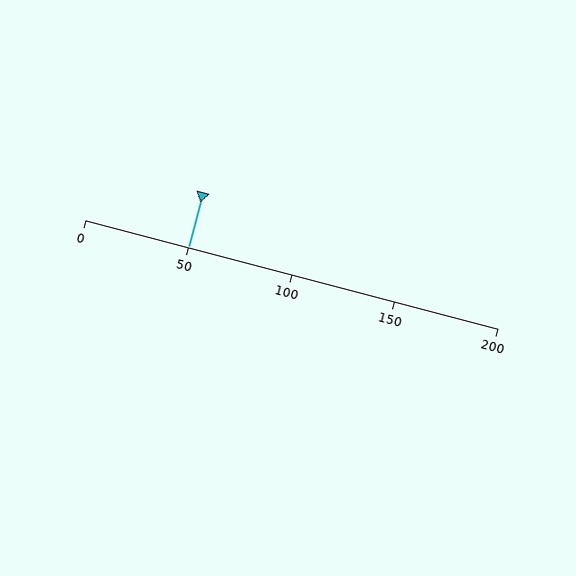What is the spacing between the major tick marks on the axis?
The major ticks are spaced 50 apart.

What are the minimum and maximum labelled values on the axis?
The axis runs from 0 to 200.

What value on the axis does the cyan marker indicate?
The marker indicates approximately 50.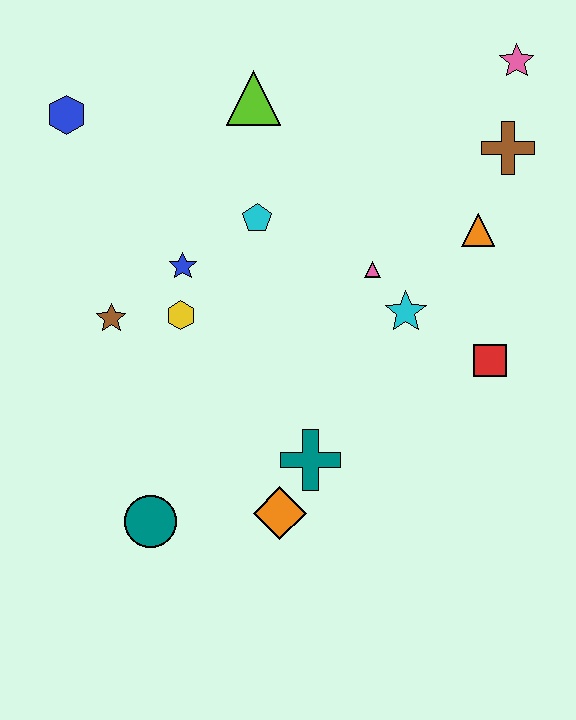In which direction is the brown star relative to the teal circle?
The brown star is above the teal circle.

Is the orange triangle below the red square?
No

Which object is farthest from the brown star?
The pink star is farthest from the brown star.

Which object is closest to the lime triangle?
The cyan pentagon is closest to the lime triangle.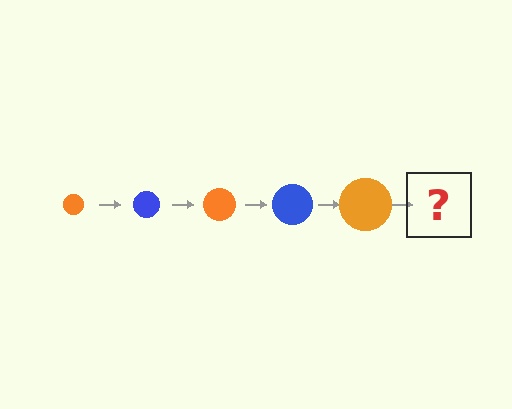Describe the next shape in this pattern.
It should be a blue circle, larger than the previous one.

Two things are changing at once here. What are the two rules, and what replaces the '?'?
The two rules are that the circle grows larger each step and the color cycles through orange and blue. The '?' should be a blue circle, larger than the previous one.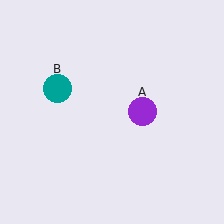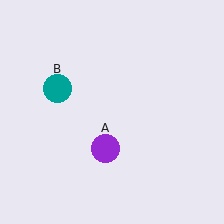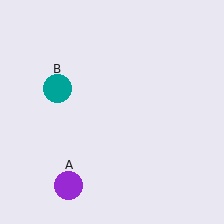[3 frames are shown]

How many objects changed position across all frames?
1 object changed position: purple circle (object A).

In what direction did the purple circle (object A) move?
The purple circle (object A) moved down and to the left.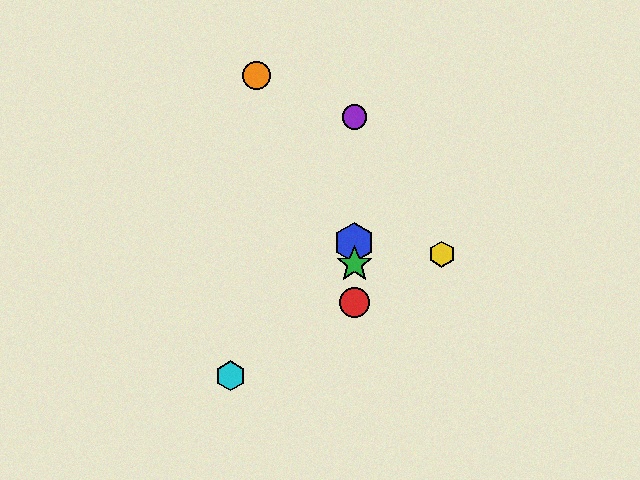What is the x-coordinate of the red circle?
The red circle is at x≈354.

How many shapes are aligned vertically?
4 shapes (the red circle, the blue hexagon, the green star, the purple circle) are aligned vertically.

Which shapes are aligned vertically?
The red circle, the blue hexagon, the green star, the purple circle are aligned vertically.